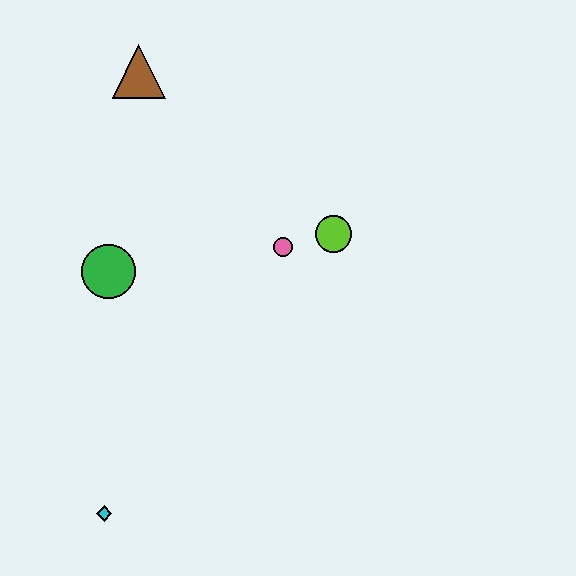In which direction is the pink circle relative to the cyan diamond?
The pink circle is above the cyan diamond.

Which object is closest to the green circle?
The pink circle is closest to the green circle.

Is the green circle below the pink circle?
Yes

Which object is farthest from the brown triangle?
The cyan diamond is farthest from the brown triangle.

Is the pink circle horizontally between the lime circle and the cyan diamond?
Yes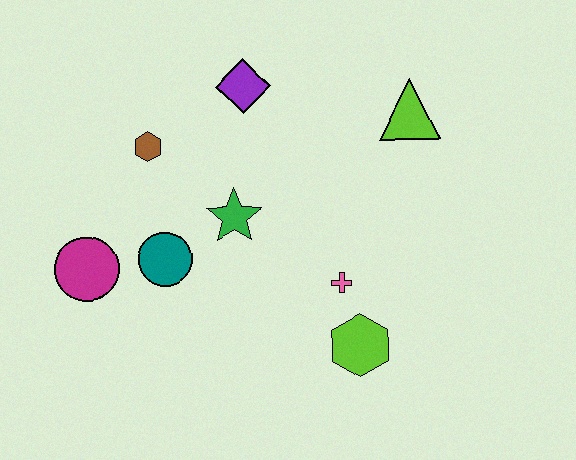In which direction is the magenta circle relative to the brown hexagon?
The magenta circle is below the brown hexagon.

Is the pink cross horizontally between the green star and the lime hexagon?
Yes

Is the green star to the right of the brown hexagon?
Yes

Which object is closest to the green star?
The teal circle is closest to the green star.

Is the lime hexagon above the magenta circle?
No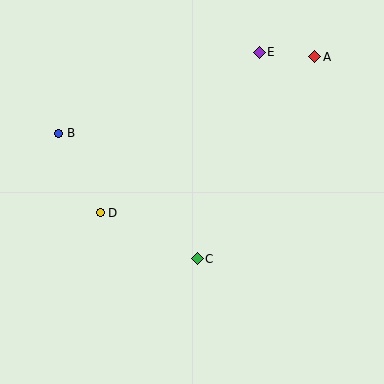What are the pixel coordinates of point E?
Point E is at (259, 52).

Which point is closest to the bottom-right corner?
Point C is closest to the bottom-right corner.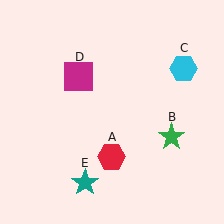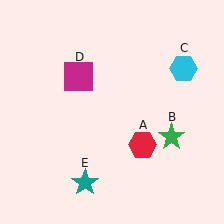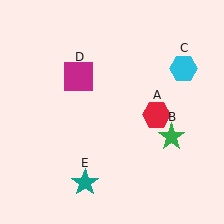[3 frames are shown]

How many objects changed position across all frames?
1 object changed position: red hexagon (object A).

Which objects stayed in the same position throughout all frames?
Green star (object B) and cyan hexagon (object C) and magenta square (object D) and teal star (object E) remained stationary.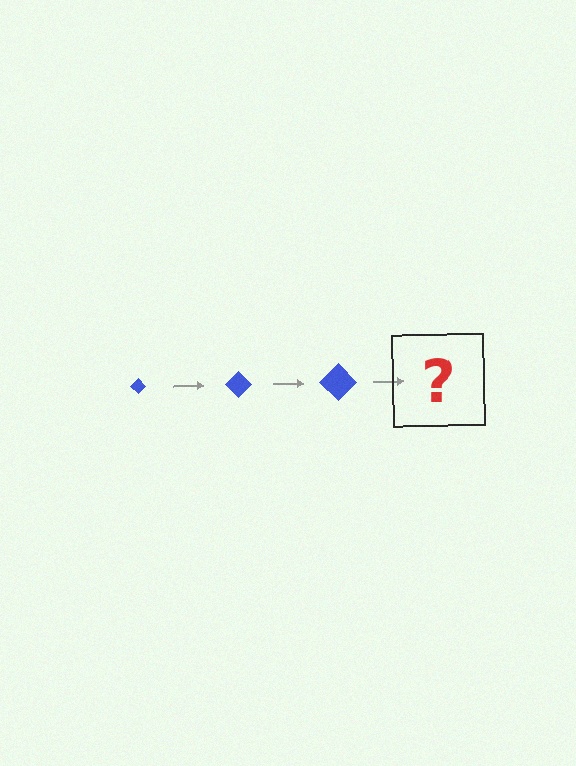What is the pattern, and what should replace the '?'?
The pattern is that the diamond gets progressively larger each step. The '?' should be a blue diamond, larger than the previous one.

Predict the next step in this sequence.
The next step is a blue diamond, larger than the previous one.